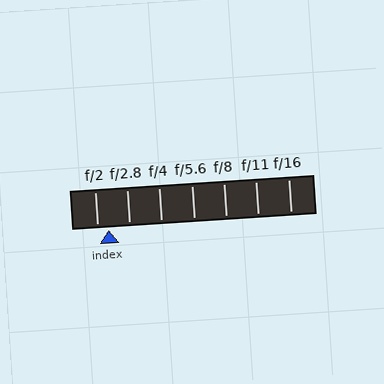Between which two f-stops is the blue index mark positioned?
The index mark is between f/2 and f/2.8.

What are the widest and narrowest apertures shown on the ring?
The widest aperture shown is f/2 and the narrowest is f/16.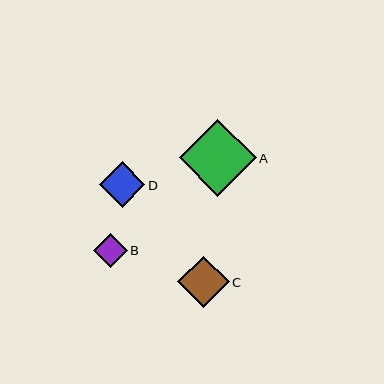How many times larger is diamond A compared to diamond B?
Diamond A is approximately 2.3 times the size of diamond B.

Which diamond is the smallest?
Diamond B is the smallest with a size of approximately 33 pixels.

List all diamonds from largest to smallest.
From largest to smallest: A, C, D, B.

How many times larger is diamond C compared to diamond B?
Diamond C is approximately 1.5 times the size of diamond B.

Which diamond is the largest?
Diamond A is the largest with a size of approximately 77 pixels.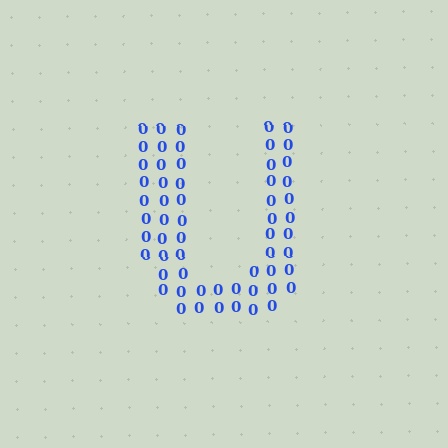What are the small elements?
The small elements are digit 0's.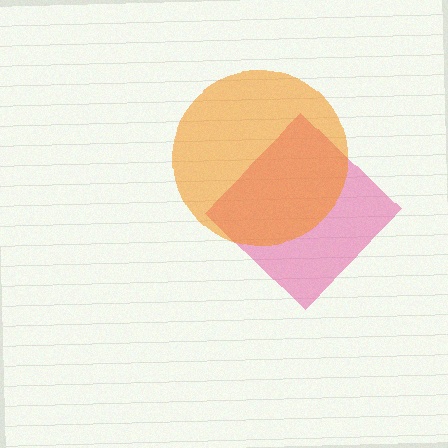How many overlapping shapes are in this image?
There are 2 overlapping shapes in the image.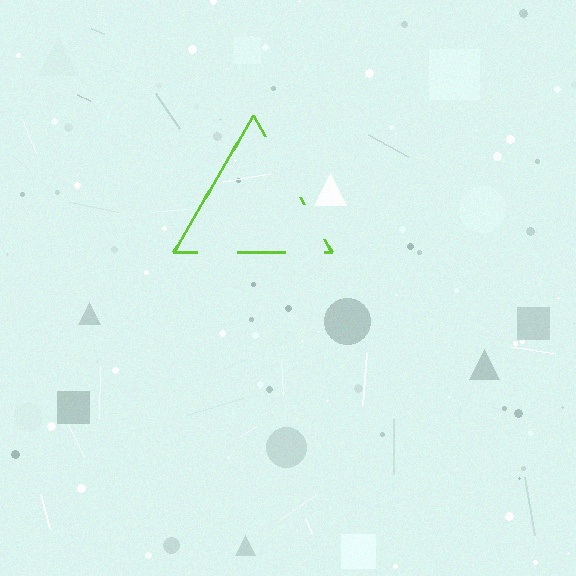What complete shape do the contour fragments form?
The contour fragments form a triangle.